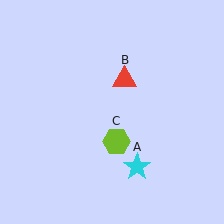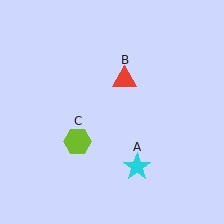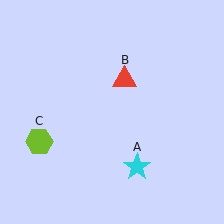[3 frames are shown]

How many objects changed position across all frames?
1 object changed position: lime hexagon (object C).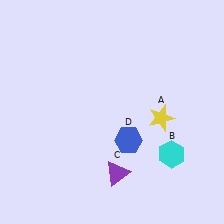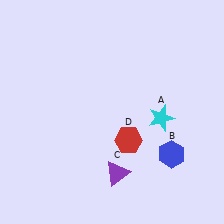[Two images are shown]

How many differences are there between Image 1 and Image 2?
There are 3 differences between the two images.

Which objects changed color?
A changed from yellow to cyan. B changed from cyan to blue. D changed from blue to red.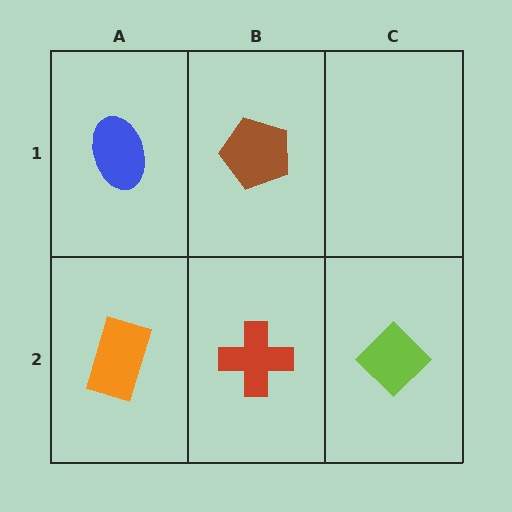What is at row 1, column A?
A blue ellipse.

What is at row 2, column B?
A red cross.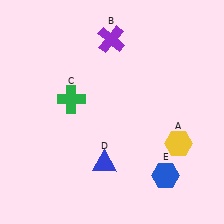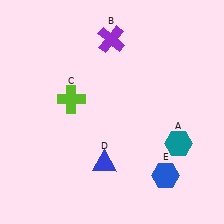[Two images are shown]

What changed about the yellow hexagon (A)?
In Image 1, A is yellow. In Image 2, it changed to teal.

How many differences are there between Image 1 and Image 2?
There are 2 differences between the two images.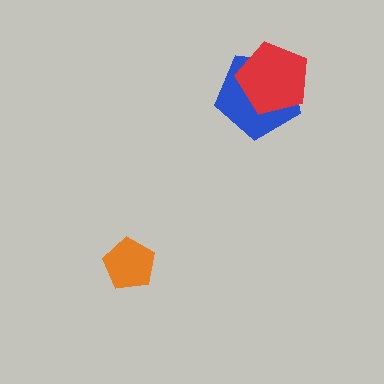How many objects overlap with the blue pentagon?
1 object overlaps with the blue pentagon.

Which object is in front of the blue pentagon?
The red pentagon is in front of the blue pentagon.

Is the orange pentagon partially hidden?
No, no other shape covers it.